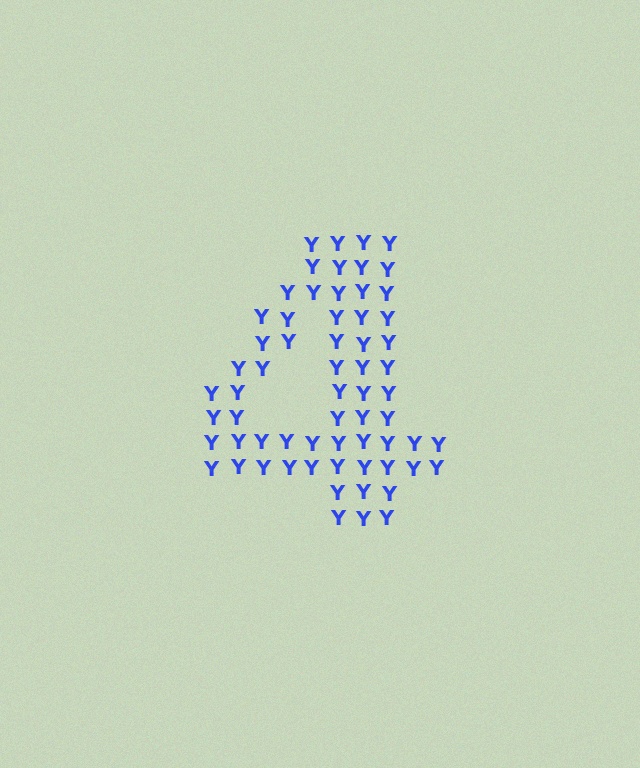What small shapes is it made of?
It is made of small letter Y's.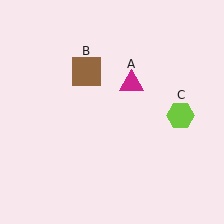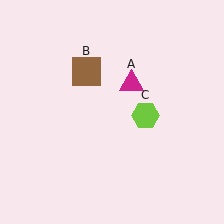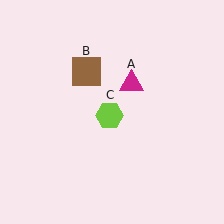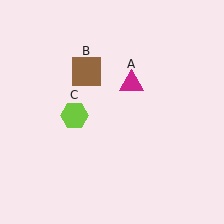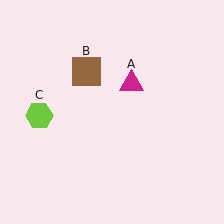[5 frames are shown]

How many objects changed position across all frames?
1 object changed position: lime hexagon (object C).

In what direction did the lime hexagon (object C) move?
The lime hexagon (object C) moved left.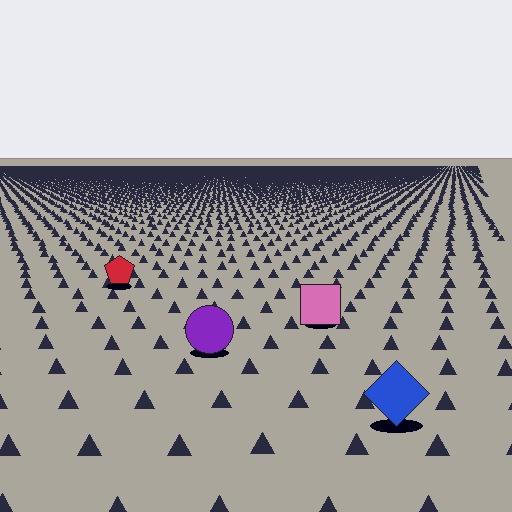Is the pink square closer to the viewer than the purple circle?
No. The purple circle is closer — you can tell from the texture gradient: the ground texture is coarser near it.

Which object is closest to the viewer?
The blue diamond is closest. The texture marks near it are larger and more spread out.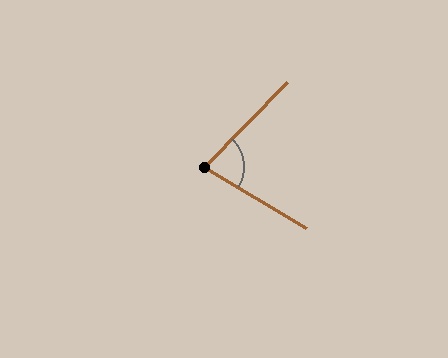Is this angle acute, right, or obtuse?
It is acute.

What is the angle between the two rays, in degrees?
Approximately 77 degrees.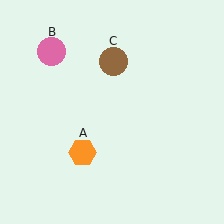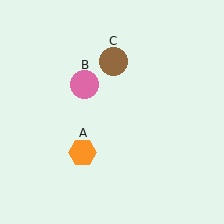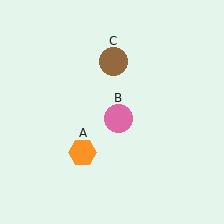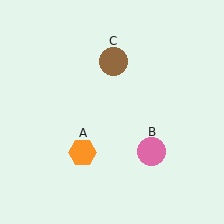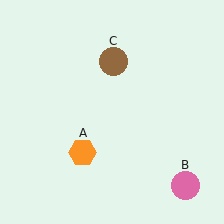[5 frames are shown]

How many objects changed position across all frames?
1 object changed position: pink circle (object B).